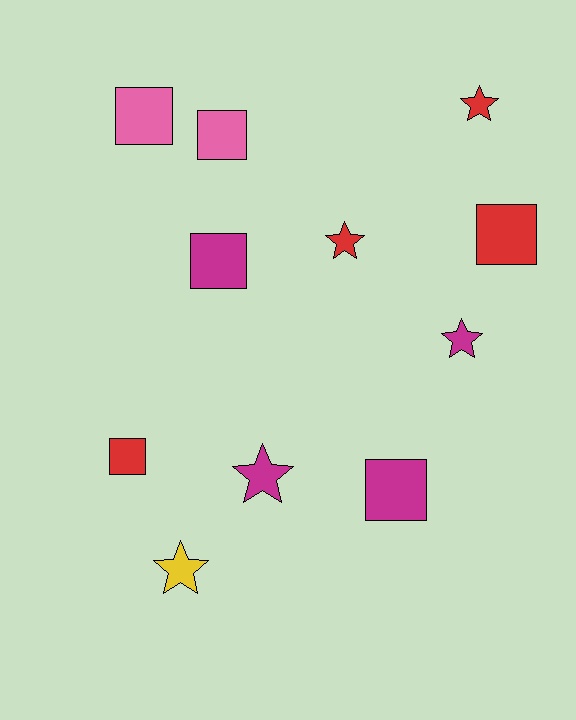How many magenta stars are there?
There are 2 magenta stars.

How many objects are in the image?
There are 11 objects.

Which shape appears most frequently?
Square, with 6 objects.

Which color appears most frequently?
Magenta, with 4 objects.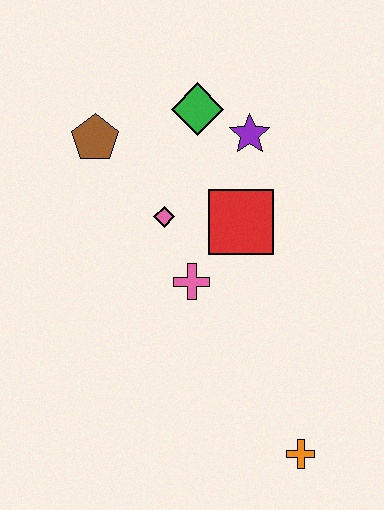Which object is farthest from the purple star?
The orange cross is farthest from the purple star.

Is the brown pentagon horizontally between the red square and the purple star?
No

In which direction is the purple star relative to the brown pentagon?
The purple star is to the right of the brown pentagon.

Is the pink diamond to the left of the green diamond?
Yes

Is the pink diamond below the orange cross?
No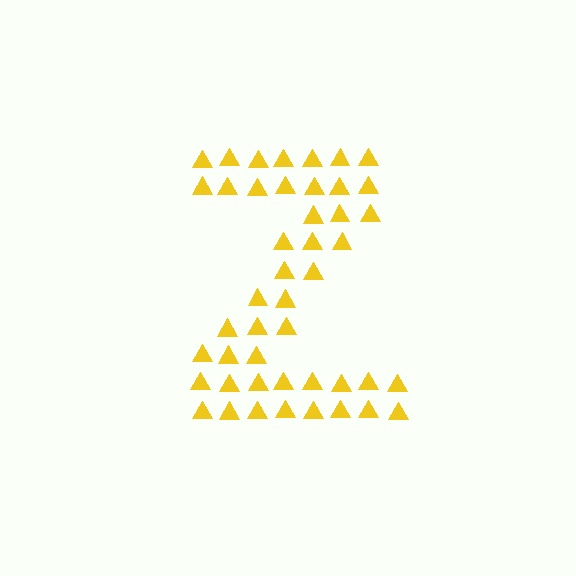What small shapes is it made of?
It is made of small triangles.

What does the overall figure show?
The overall figure shows the letter Z.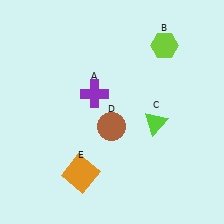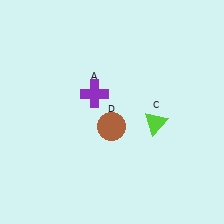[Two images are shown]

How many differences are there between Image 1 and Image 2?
There are 2 differences between the two images.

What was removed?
The lime hexagon (B), the orange square (E) were removed in Image 2.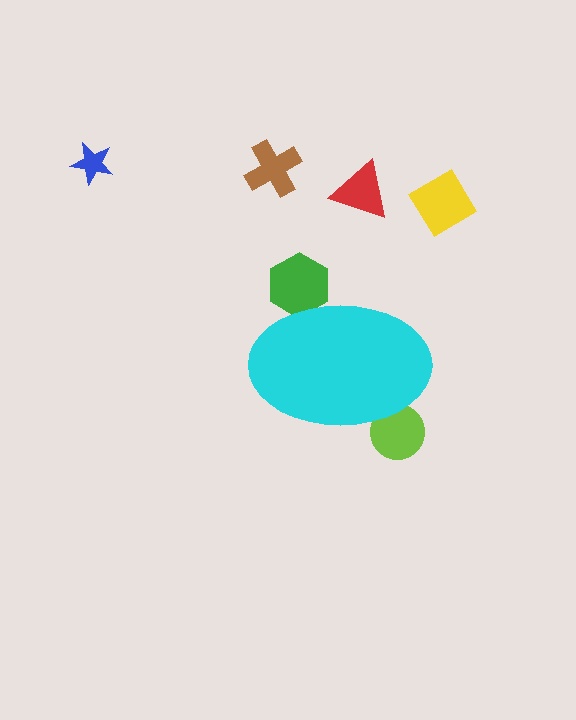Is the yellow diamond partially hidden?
No, the yellow diamond is fully visible.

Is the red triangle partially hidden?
No, the red triangle is fully visible.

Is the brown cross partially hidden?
No, the brown cross is fully visible.